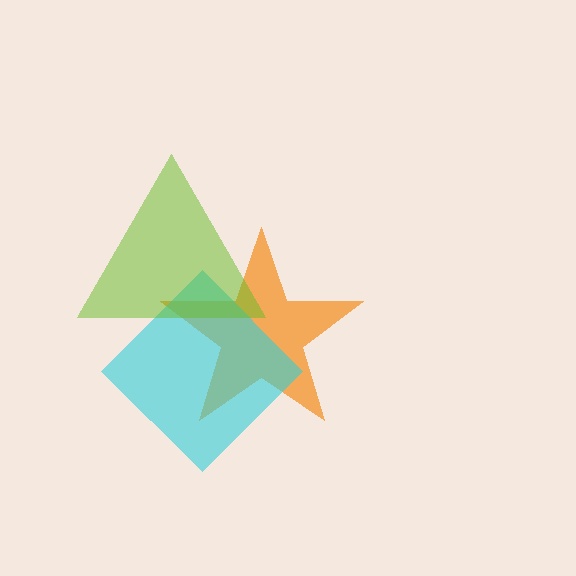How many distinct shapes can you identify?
There are 3 distinct shapes: an orange star, a cyan diamond, a lime triangle.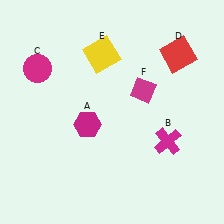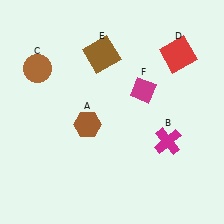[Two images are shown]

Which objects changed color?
A changed from magenta to brown. C changed from magenta to brown. E changed from yellow to brown.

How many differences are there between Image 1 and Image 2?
There are 3 differences between the two images.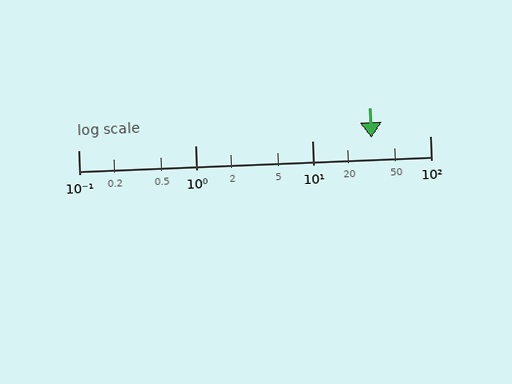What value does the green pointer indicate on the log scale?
The pointer indicates approximately 32.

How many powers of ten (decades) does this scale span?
The scale spans 3 decades, from 0.1 to 100.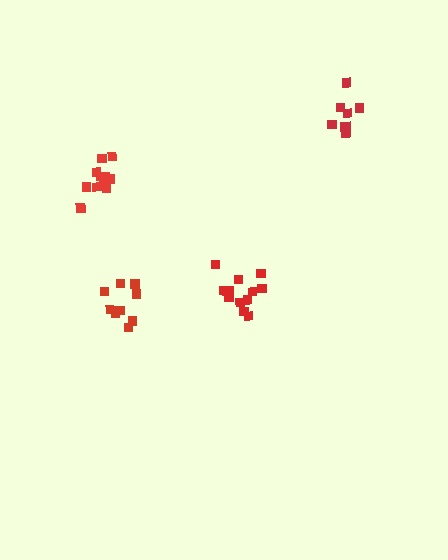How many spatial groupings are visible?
There are 4 spatial groupings.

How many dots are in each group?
Group 1: 13 dots, Group 2: 11 dots, Group 3: 9 dots, Group 4: 9 dots (42 total).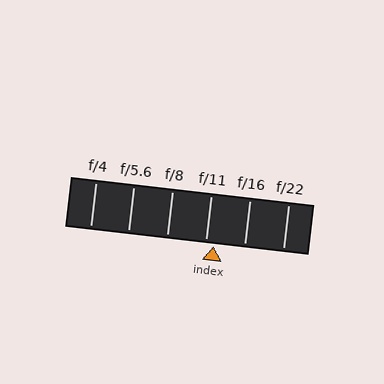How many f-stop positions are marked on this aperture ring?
There are 6 f-stop positions marked.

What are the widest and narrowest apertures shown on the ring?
The widest aperture shown is f/4 and the narrowest is f/22.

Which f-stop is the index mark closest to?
The index mark is closest to f/11.